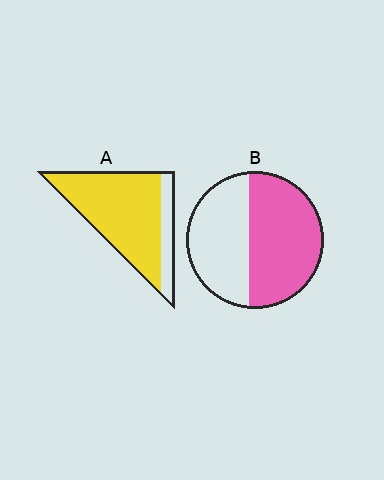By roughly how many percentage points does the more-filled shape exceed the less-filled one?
By roughly 25 percentage points (A over B).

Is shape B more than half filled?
Yes.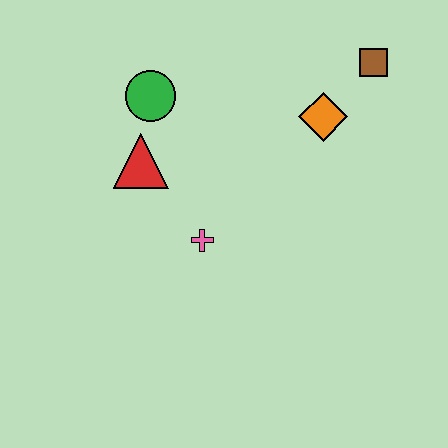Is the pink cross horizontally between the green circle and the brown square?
Yes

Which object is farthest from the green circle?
The brown square is farthest from the green circle.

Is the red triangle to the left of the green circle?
Yes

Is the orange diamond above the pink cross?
Yes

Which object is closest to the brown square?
The orange diamond is closest to the brown square.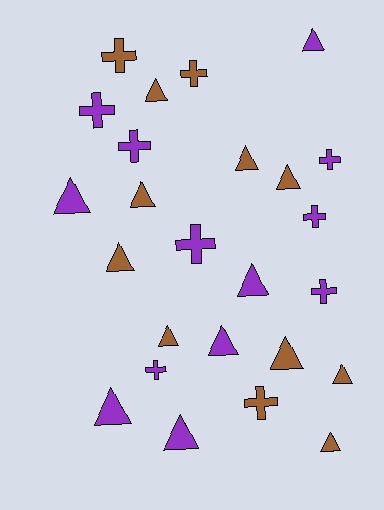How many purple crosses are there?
There are 7 purple crosses.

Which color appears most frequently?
Purple, with 13 objects.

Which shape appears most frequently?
Triangle, with 15 objects.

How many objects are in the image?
There are 25 objects.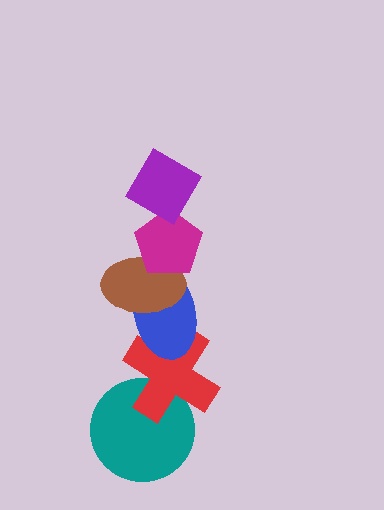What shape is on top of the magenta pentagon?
The purple diamond is on top of the magenta pentagon.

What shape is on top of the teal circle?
The red cross is on top of the teal circle.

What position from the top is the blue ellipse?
The blue ellipse is 4th from the top.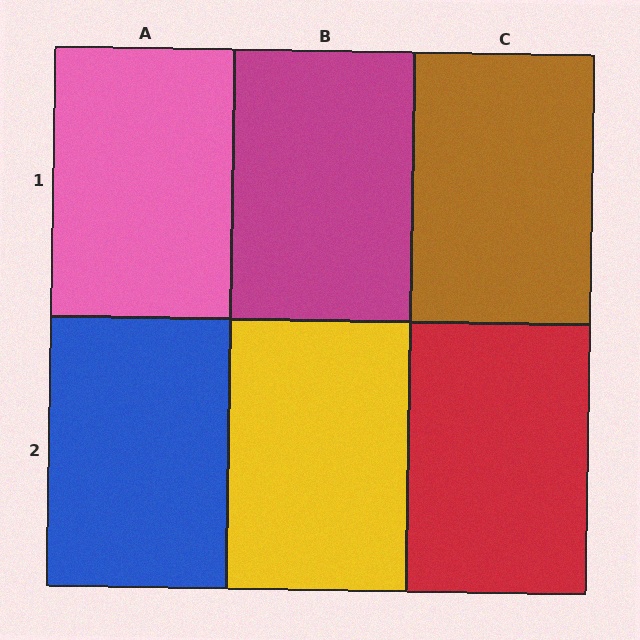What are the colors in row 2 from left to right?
Blue, yellow, red.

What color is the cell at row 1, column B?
Magenta.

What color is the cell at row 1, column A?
Pink.